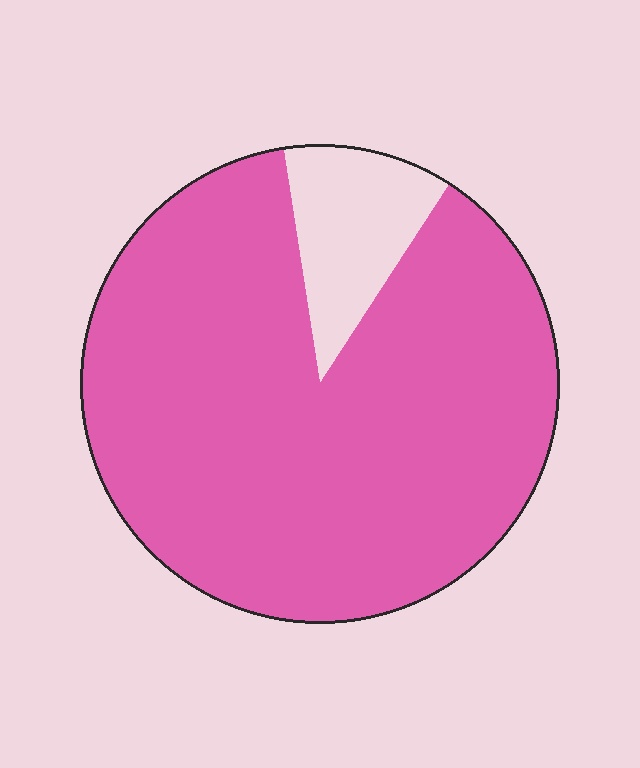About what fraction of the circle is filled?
About seven eighths (7/8).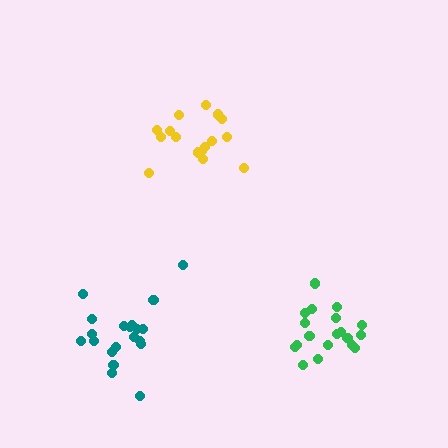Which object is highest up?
The yellow cluster is topmost.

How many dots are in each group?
Group 1: 16 dots, Group 2: 20 dots, Group 3: 19 dots (55 total).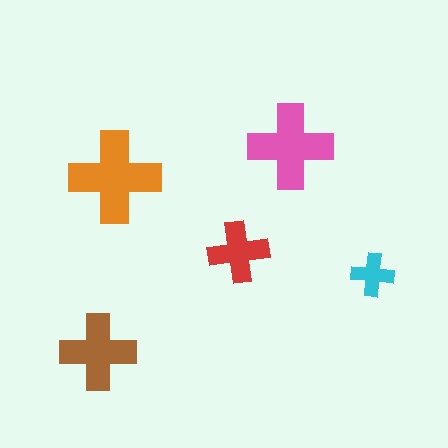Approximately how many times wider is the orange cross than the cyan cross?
About 2 times wider.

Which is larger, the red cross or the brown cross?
The brown one.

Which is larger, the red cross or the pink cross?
The pink one.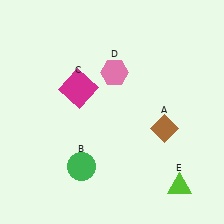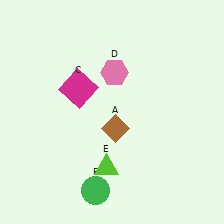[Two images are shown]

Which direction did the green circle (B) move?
The green circle (B) moved down.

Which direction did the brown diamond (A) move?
The brown diamond (A) moved left.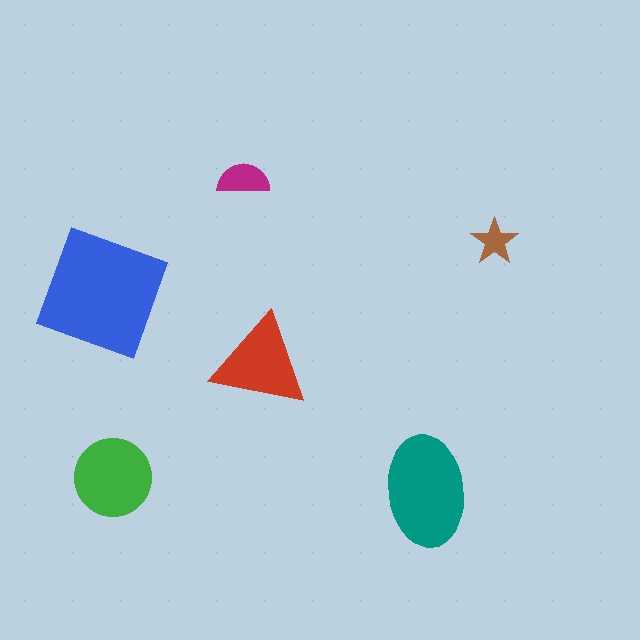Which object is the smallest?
The brown star.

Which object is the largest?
The blue square.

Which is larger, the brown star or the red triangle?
The red triangle.